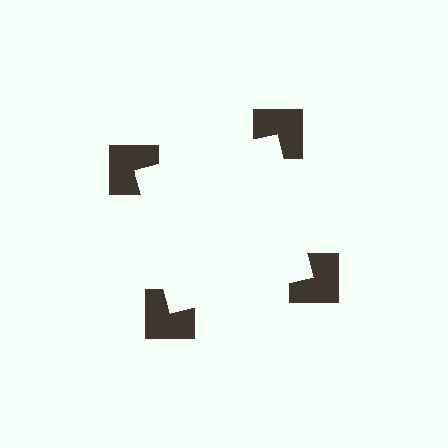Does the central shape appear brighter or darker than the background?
It typically appears slightly brighter than the background, even though no actual brightness change is drawn.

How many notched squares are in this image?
There are 4 — one at each vertex of the illusory square.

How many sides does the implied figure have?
4 sides.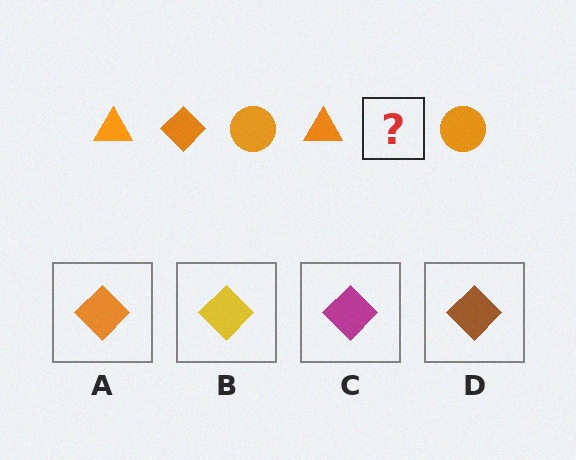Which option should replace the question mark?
Option A.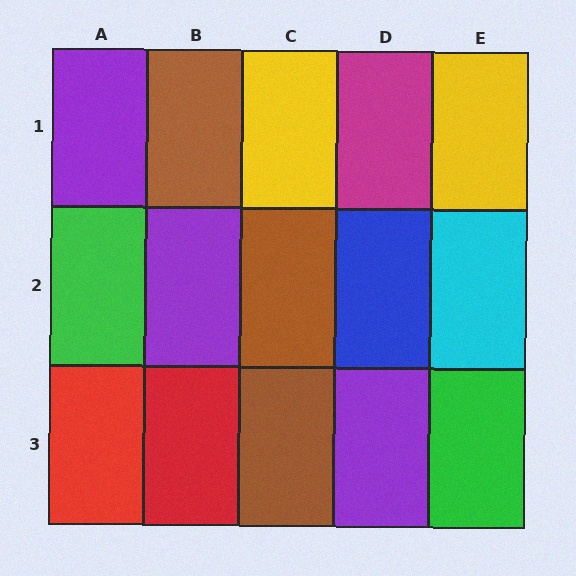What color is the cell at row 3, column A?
Red.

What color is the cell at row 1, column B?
Brown.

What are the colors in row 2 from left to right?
Green, purple, brown, blue, cyan.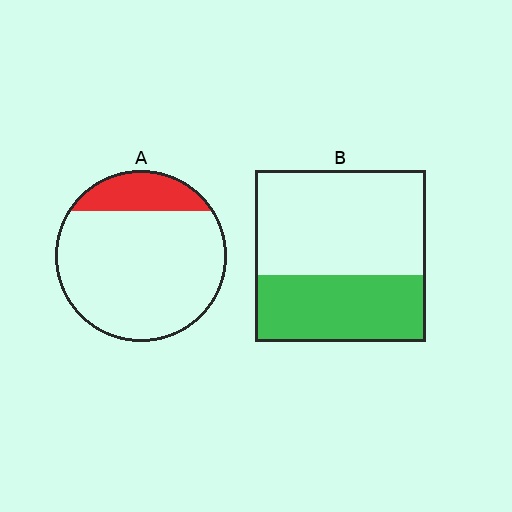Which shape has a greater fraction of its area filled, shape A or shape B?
Shape B.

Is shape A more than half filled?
No.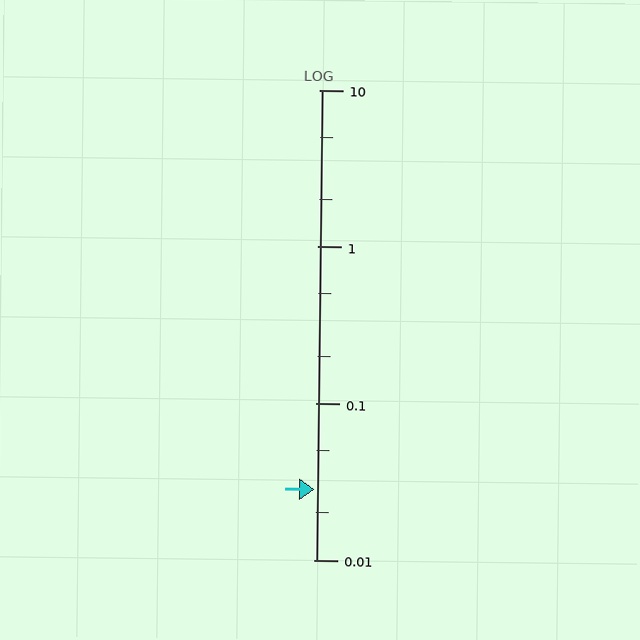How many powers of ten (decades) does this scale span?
The scale spans 3 decades, from 0.01 to 10.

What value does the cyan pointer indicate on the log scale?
The pointer indicates approximately 0.028.